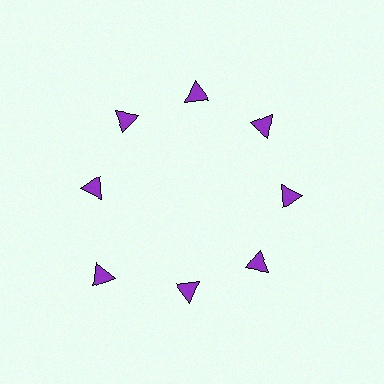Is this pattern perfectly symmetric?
No. The 8 purple triangles are arranged in a ring, but one element near the 8 o'clock position is pushed outward from the center, breaking the 8-fold rotational symmetry.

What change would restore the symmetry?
The symmetry would be restored by moving it inward, back onto the ring so that all 8 triangles sit at equal angles and equal distance from the center.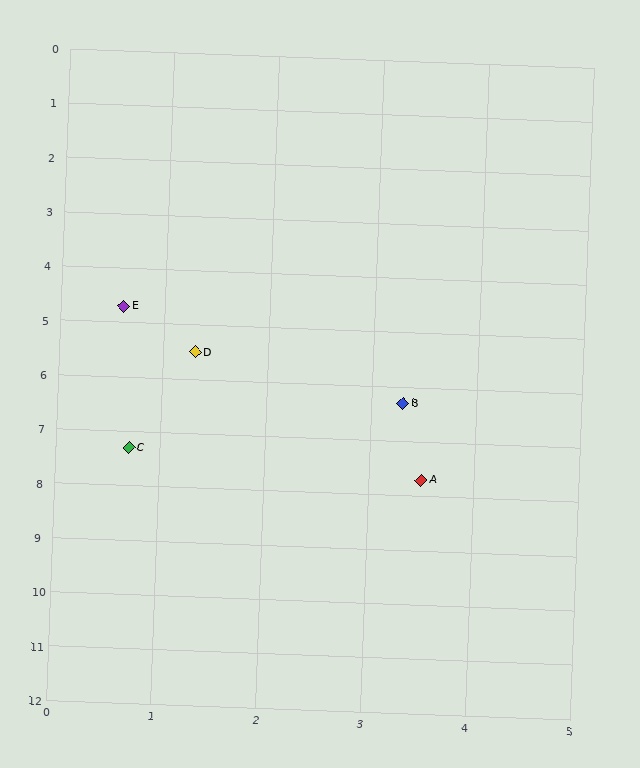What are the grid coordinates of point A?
Point A is at approximately (3.5, 7.7).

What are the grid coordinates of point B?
Point B is at approximately (3.3, 6.3).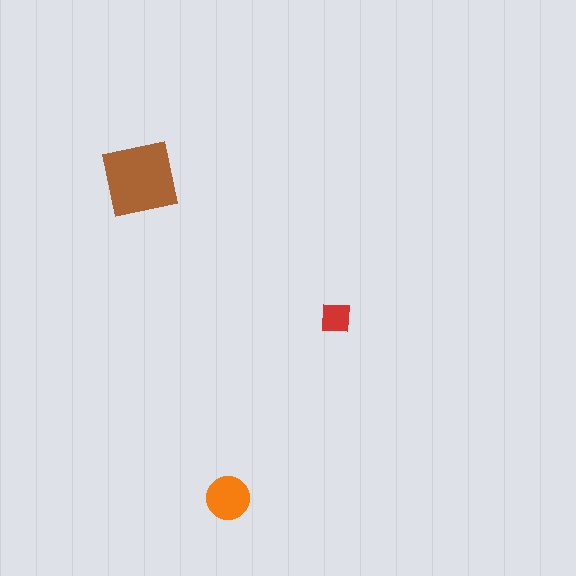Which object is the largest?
The brown square.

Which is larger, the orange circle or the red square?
The orange circle.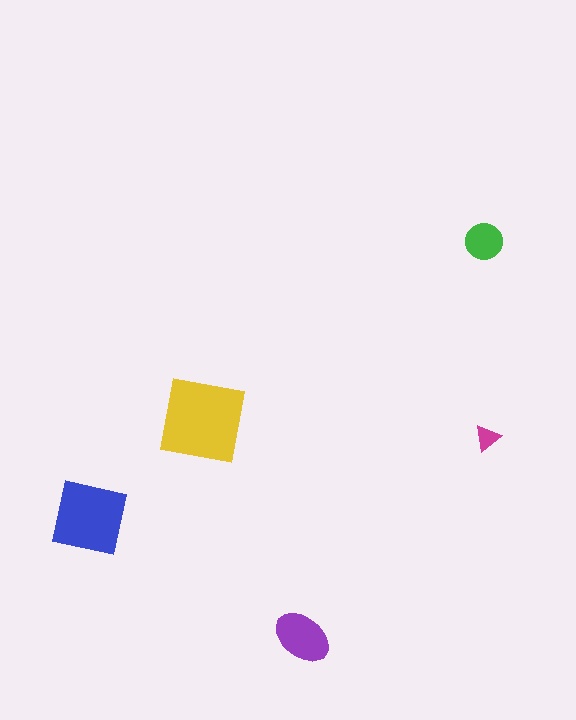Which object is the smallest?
The magenta triangle.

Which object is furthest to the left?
The blue square is leftmost.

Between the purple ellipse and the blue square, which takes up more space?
The blue square.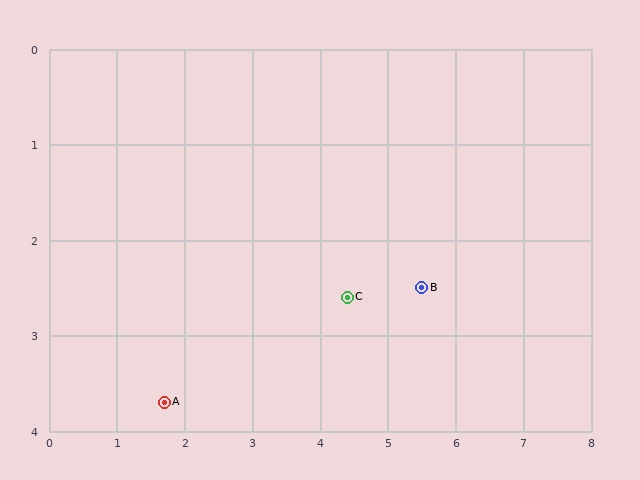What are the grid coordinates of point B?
Point B is at approximately (5.5, 2.5).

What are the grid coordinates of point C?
Point C is at approximately (4.4, 2.6).